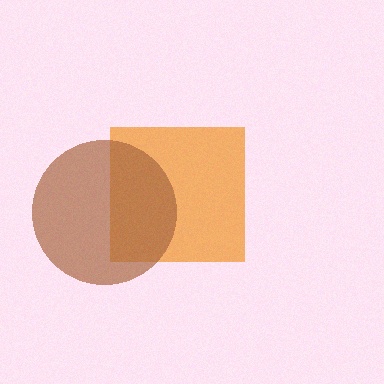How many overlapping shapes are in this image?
There are 2 overlapping shapes in the image.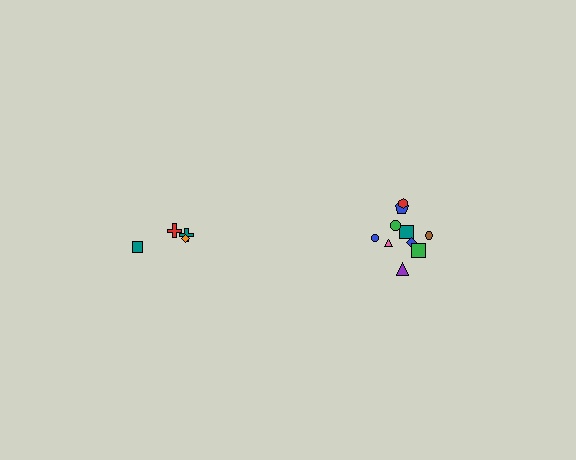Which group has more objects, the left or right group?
The right group.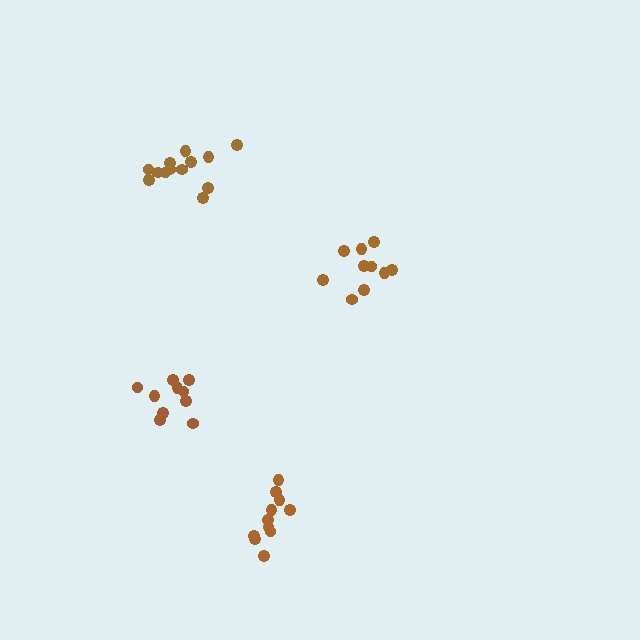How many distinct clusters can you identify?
There are 4 distinct clusters.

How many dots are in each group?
Group 1: 13 dots, Group 2: 10 dots, Group 3: 11 dots, Group 4: 10 dots (44 total).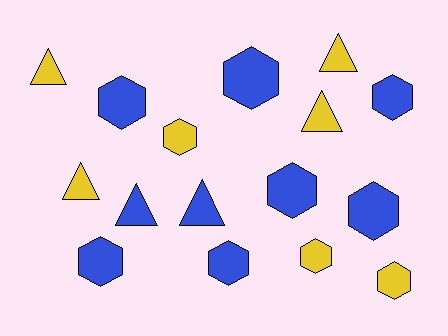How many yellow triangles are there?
There are 4 yellow triangles.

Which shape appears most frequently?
Hexagon, with 10 objects.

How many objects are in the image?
There are 16 objects.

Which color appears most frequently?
Blue, with 9 objects.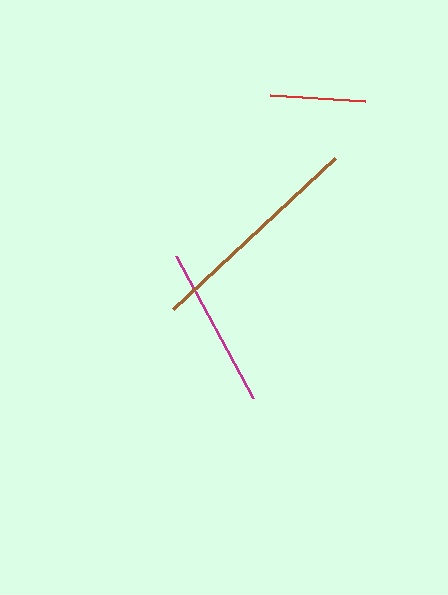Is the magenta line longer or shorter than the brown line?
The brown line is longer than the magenta line.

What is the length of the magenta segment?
The magenta segment is approximately 162 pixels long.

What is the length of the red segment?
The red segment is approximately 95 pixels long.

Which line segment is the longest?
The brown line is the longest at approximately 221 pixels.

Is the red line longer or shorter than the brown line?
The brown line is longer than the red line.